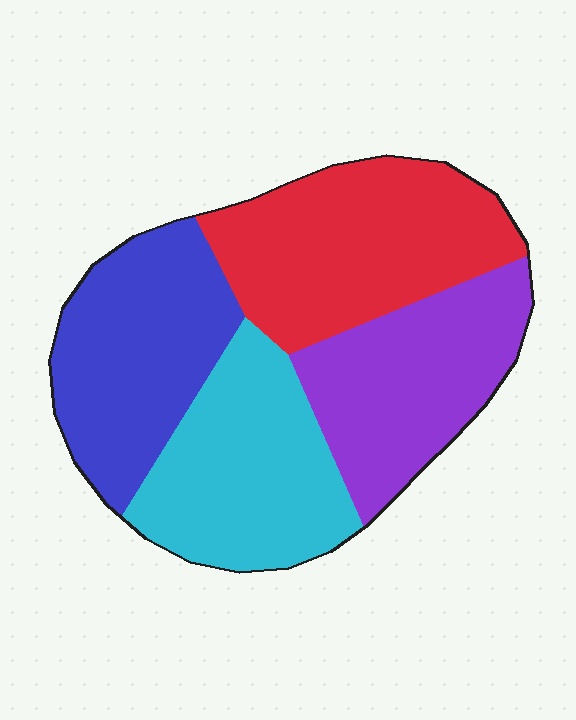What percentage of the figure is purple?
Purple takes up less than a quarter of the figure.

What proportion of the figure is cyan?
Cyan covers about 25% of the figure.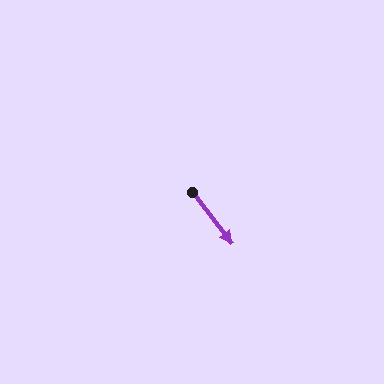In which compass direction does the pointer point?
Southeast.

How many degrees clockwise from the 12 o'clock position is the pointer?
Approximately 142 degrees.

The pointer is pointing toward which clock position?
Roughly 5 o'clock.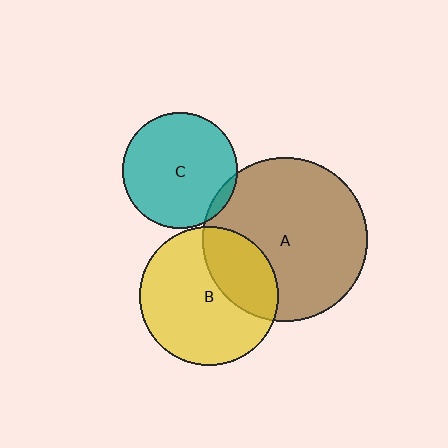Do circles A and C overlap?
Yes.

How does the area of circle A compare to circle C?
Approximately 2.0 times.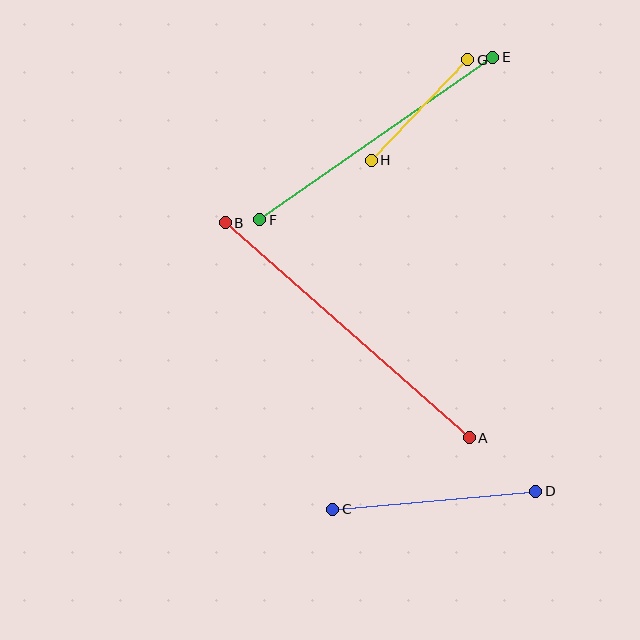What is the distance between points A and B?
The distance is approximately 325 pixels.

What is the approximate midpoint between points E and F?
The midpoint is at approximately (376, 139) pixels.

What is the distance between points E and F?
The distance is approximately 284 pixels.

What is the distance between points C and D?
The distance is approximately 204 pixels.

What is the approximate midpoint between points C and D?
The midpoint is at approximately (434, 500) pixels.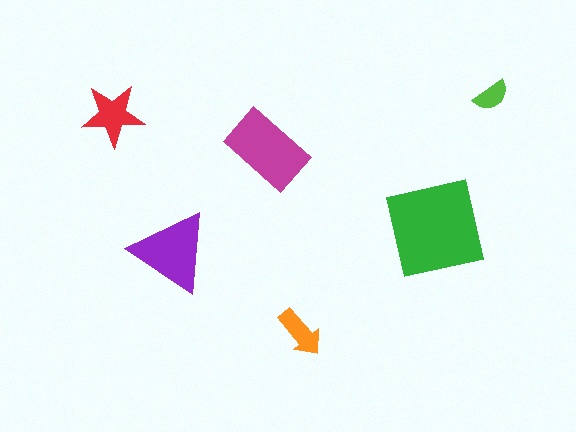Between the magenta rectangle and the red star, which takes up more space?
The magenta rectangle.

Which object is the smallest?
The lime semicircle.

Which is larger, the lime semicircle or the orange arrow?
The orange arrow.